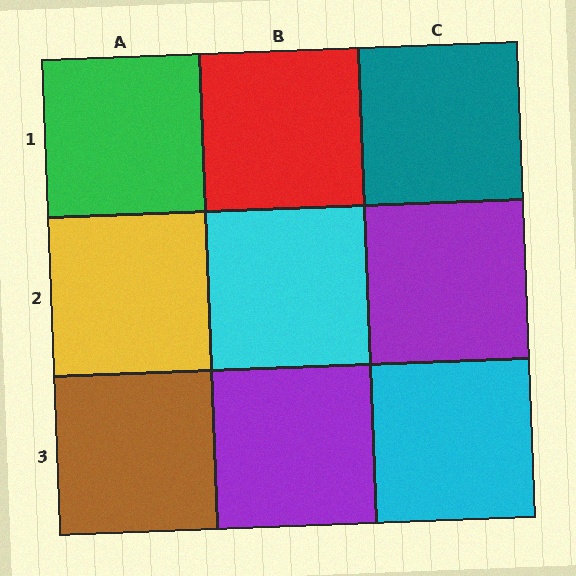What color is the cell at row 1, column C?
Teal.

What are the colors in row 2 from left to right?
Yellow, cyan, purple.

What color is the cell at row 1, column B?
Red.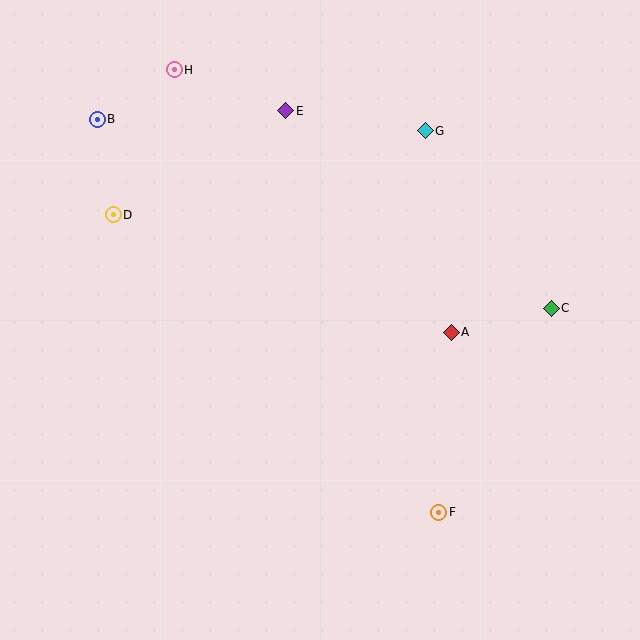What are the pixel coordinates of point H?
Point H is at (174, 70).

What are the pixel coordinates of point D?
Point D is at (113, 215).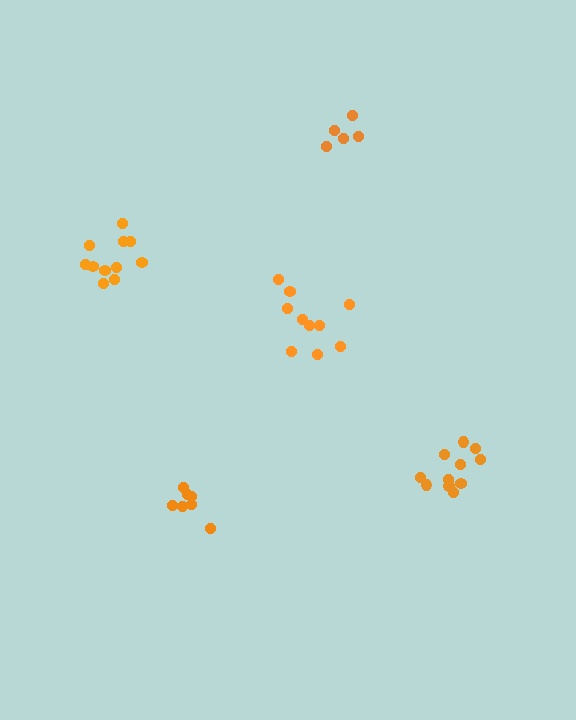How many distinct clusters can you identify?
There are 5 distinct clusters.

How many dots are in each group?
Group 1: 10 dots, Group 2: 11 dots, Group 3: 5 dots, Group 4: 11 dots, Group 5: 7 dots (44 total).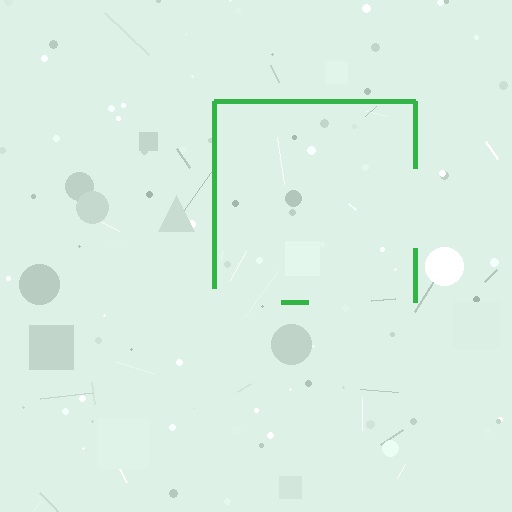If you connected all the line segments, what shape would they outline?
They would outline a square.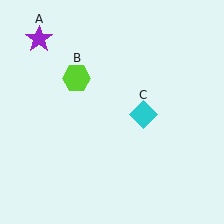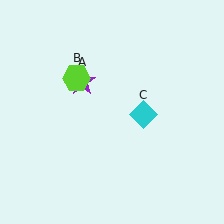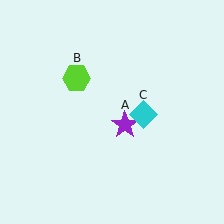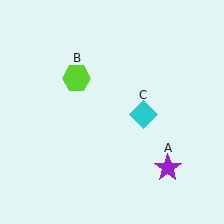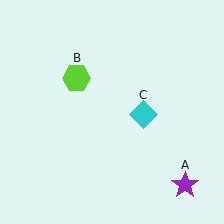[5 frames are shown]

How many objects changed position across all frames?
1 object changed position: purple star (object A).